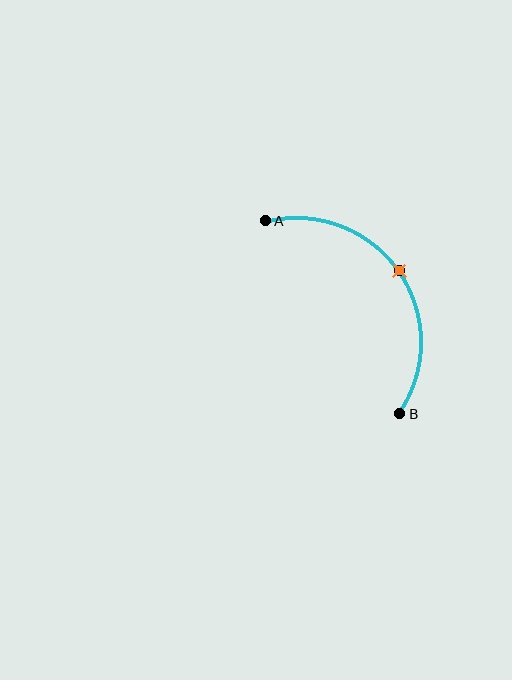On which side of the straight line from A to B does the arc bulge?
The arc bulges above and to the right of the straight line connecting A and B.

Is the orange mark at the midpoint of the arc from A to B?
Yes. The orange mark lies on the arc at equal arc-length from both A and B — it is the arc midpoint.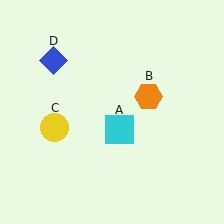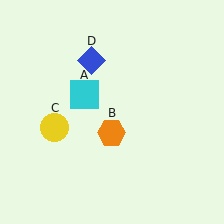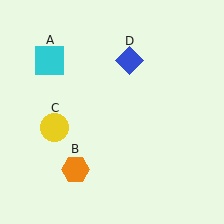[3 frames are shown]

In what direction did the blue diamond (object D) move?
The blue diamond (object D) moved right.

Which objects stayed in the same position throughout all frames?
Yellow circle (object C) remained stationary.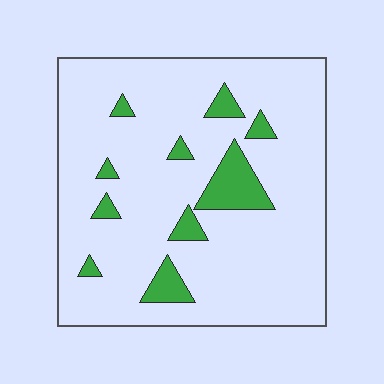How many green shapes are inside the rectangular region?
10.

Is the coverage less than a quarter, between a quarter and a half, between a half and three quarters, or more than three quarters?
Less than a quarter.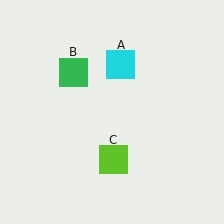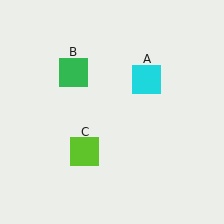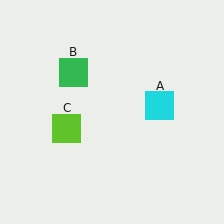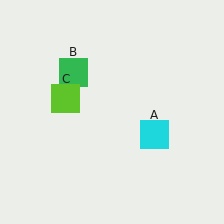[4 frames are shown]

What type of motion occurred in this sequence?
The cyan square (object A), lime square (object C) rotated clockwise around the center of the scene.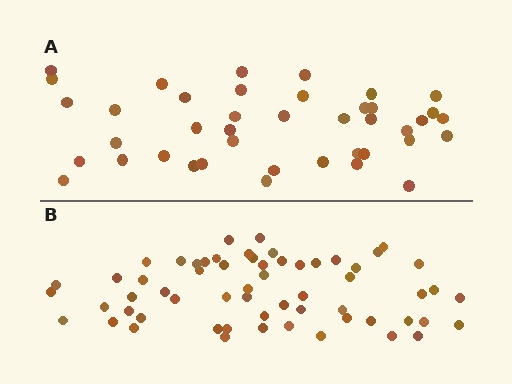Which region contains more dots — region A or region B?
Region B (the bottom region) has more dots.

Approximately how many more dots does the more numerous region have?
Region B has approximately 20 more dots than region A.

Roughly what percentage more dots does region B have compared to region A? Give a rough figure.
About 45% more.